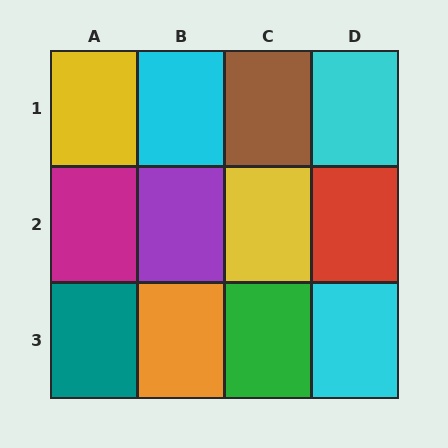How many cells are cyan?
3 cells are cyan.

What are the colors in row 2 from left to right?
Magenta, purple, yellow, red.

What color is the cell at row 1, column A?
Yellow.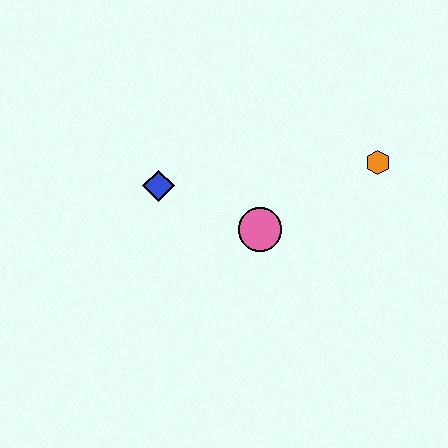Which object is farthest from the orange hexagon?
The blue diamond is farthest from the orange hexagon.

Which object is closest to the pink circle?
The blue diamond is closest to the pink circle.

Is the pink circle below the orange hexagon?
Yes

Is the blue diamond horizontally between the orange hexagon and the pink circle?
No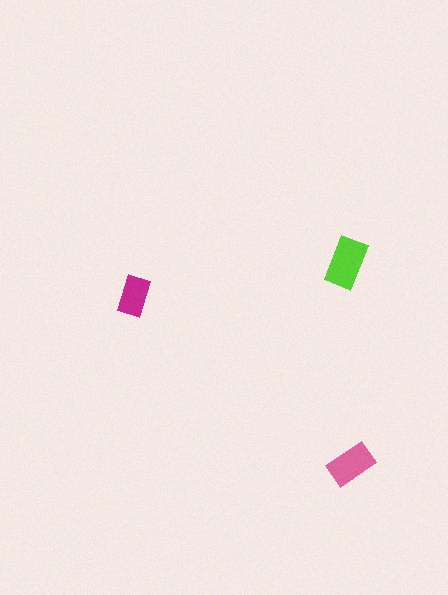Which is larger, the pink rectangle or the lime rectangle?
The lime one.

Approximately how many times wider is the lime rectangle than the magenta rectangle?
About 1.5 times wider.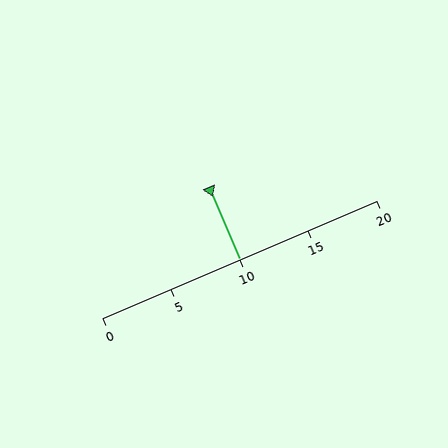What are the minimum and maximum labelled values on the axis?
The axis runs from 0 to 20.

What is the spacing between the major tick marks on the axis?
The major ticks are spaced 5 apart.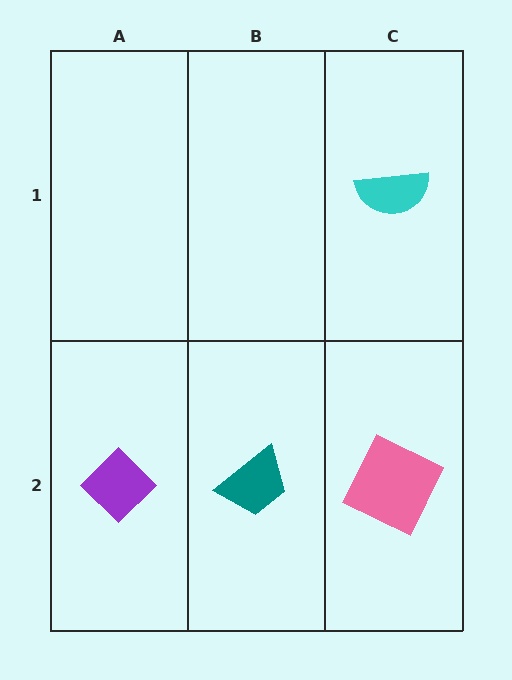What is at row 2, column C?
A pink square.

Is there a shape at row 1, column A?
No, that cell is empty.